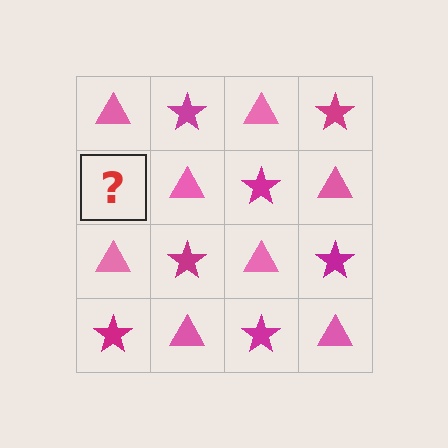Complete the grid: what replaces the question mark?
The question mark should be replaced with a magenta star.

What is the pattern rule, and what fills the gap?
The rule is that it alternates pink triangle and magenta star in a checkerboard pattern. The gap should be filled with a magenta star.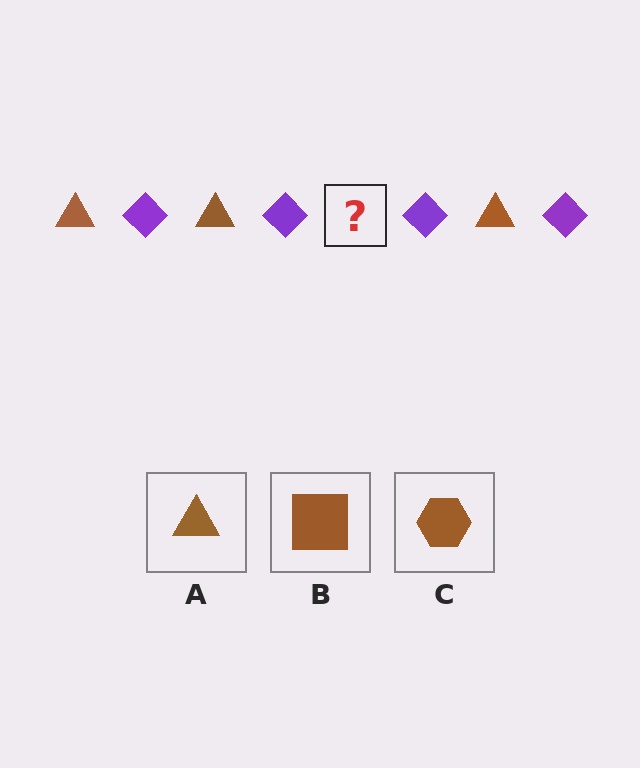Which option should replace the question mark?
Option A.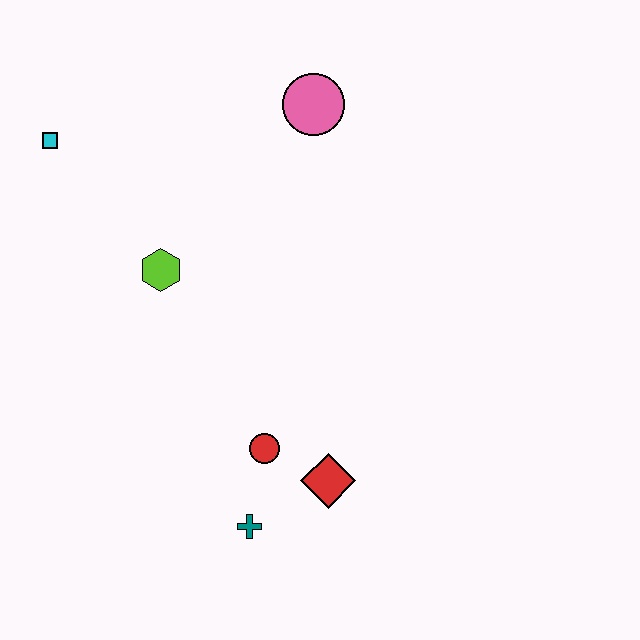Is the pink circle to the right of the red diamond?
No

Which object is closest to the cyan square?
The lime hexagon is closest to the cyan square.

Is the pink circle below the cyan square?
No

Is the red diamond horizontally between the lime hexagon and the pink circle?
No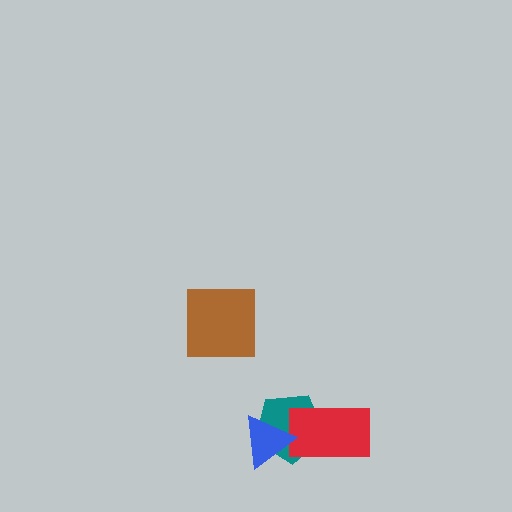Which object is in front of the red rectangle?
The blue triangle is in front of the red rectangle.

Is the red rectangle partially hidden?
Yes, it is partially covered by another shape.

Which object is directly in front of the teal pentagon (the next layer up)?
The red rectangle is directly in front of the teal pentagon.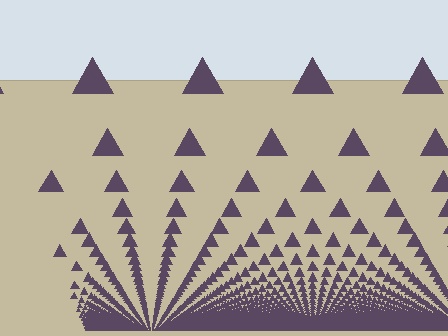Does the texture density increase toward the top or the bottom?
Density increases toward the bottom.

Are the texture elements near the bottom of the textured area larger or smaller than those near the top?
Smaller. The gradient is inverted — elements near the bottom are smaller and denser.